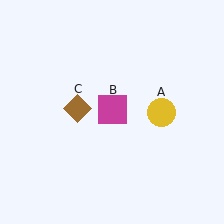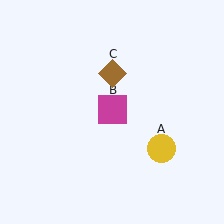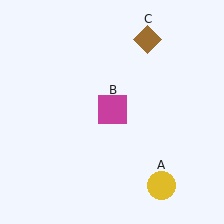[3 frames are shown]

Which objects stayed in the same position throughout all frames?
Magenta square (object B) remained stationary.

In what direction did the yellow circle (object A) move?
The yellow circle (object A) moved down.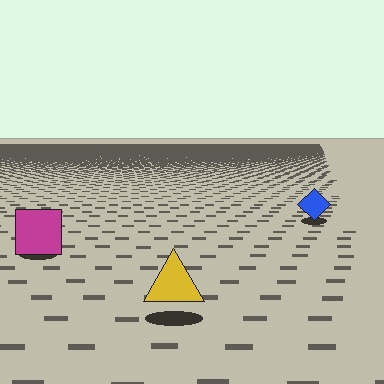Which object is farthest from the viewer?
The blue diamond is farthest from the viewer. It appears smaller and the ground texture around it is denser.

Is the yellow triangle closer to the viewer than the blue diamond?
Yes. The yellow triangle is closer — you can tell from the texture gradient: the ground texture is coarser near it.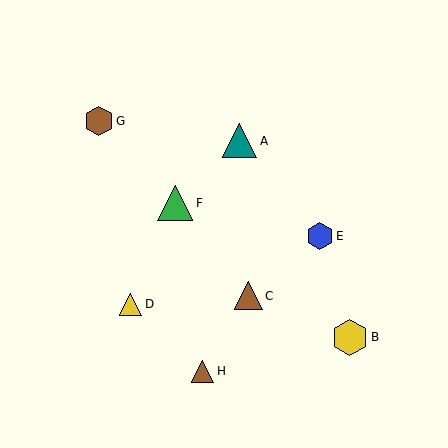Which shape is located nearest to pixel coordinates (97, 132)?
The brown hexagon (labeled G) at (99, 121) is nearest to that location.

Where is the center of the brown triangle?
The center of the brown triangle is at (203, 371).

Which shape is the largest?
The yellow hexagon (labeled B) is the largest.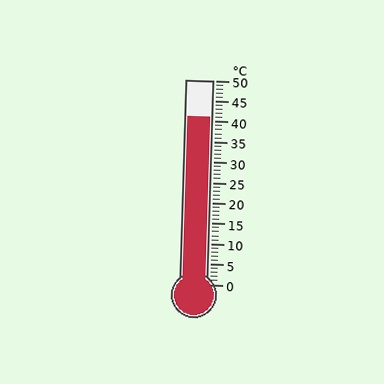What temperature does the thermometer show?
The thermometer shows approximately 41°C.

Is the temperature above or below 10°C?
The temperature is above 10°C.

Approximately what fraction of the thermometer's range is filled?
The thermometer is filled to approximately 80% of its range.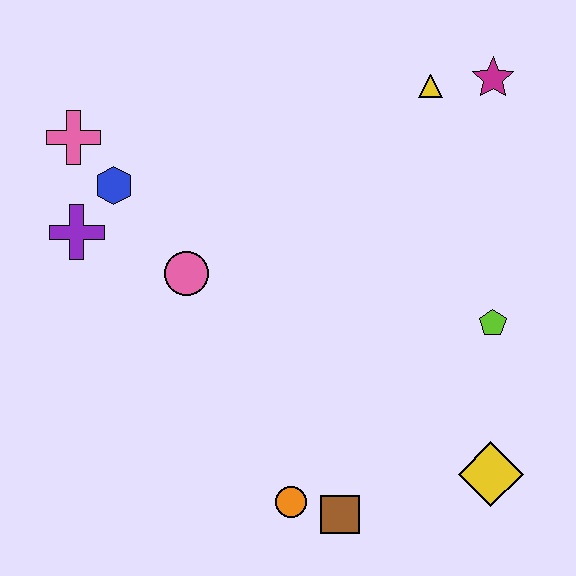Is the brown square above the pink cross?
No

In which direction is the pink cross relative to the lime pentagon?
The pink cross is to the left of the lime pentagon.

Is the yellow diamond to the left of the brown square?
No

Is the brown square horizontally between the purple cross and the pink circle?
No